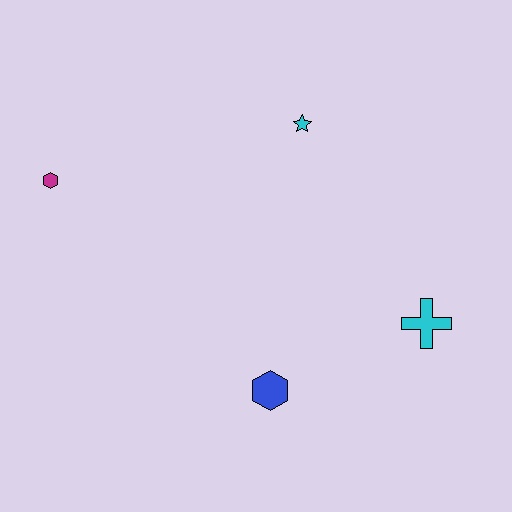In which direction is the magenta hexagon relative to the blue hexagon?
The magenta hexagon is to the left of the blue hexagon.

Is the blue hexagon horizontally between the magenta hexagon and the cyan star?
Yes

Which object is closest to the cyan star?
The cyan cross is closest to the cyan star.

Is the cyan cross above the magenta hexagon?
No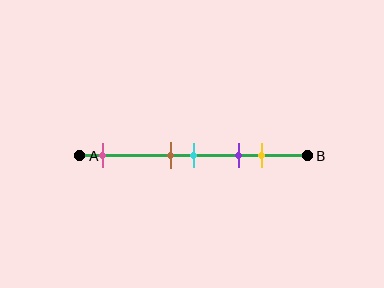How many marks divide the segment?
There are 5 marks dividing the segment.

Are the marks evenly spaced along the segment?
No, the marks are not evenly spaced.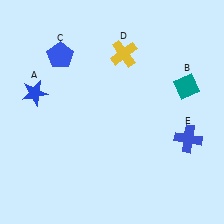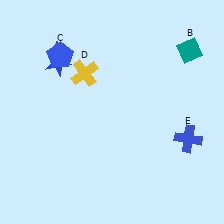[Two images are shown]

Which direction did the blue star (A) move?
The blue star (A) moved up.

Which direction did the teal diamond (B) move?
The teal diamond (B) moved up.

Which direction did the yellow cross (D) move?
The yellow cross (D) moved left.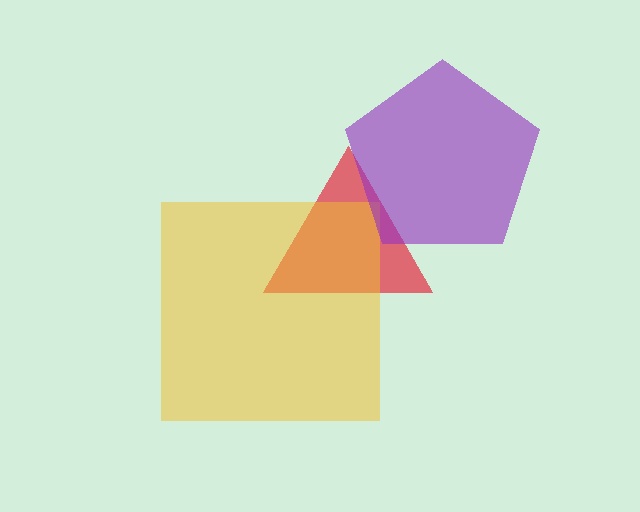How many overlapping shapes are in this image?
There are 3 overlapping shapes in the image.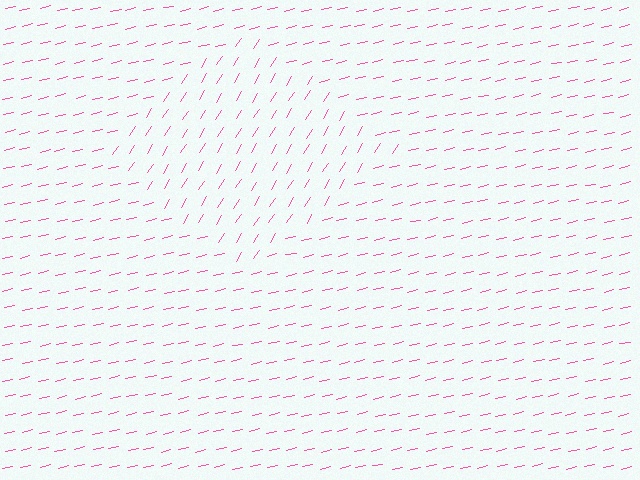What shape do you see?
I see a diamond.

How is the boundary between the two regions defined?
The boundary is defined purely by a change in line orientation (approximately 45 degrees difference). All lines are the same color and thickness.